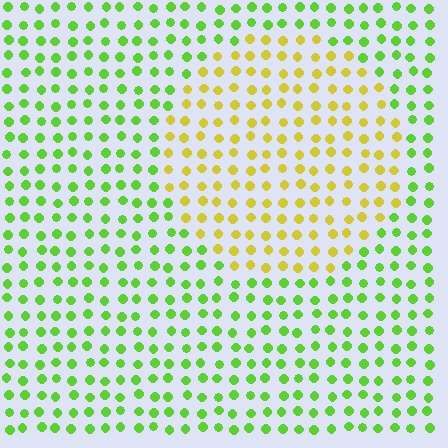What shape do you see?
I see a circle.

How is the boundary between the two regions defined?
The boundary is defined purely by a slight shift in hue (about 48 degrees). Spacing, size, and orientation are identical on both sides.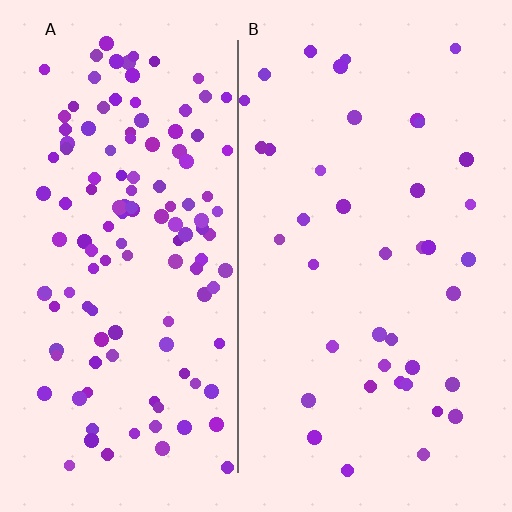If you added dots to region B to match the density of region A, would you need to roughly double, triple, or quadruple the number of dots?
Approximately triple.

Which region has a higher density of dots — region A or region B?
A (the left).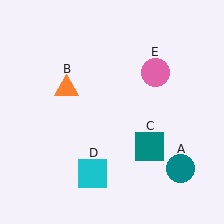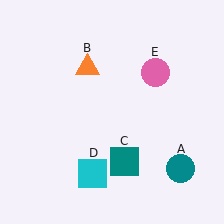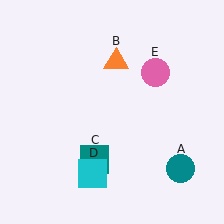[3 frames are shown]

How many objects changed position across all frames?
2 objects changed position: orange triangle (object B), teal square (object C).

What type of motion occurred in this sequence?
The orange triangle (object B), teal square (object C) rotated clockwise around the center of the scene.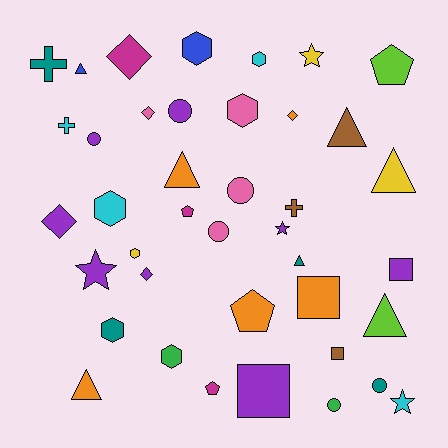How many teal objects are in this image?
There are 4 teal objects.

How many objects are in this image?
There are 40 objects.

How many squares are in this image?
There are 4 squares.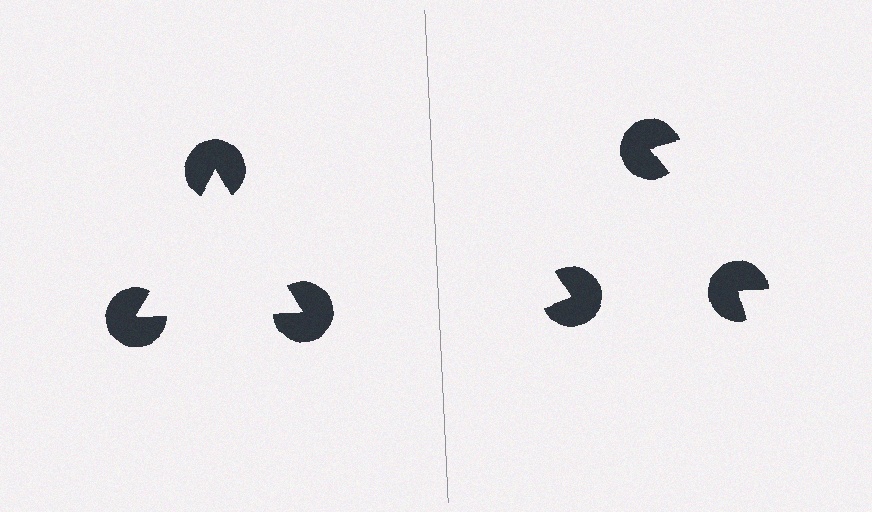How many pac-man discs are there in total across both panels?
6 — 3 on each side.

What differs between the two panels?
The pac-man discs are positioned identically on both sides; only the wedge orientations differ. On the left they align to a triangle; on the right they are misaligned.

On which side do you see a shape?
An illusory triangle appears on the left side. On the right side the wedge cuts are rotated, so no coherent shape forms.